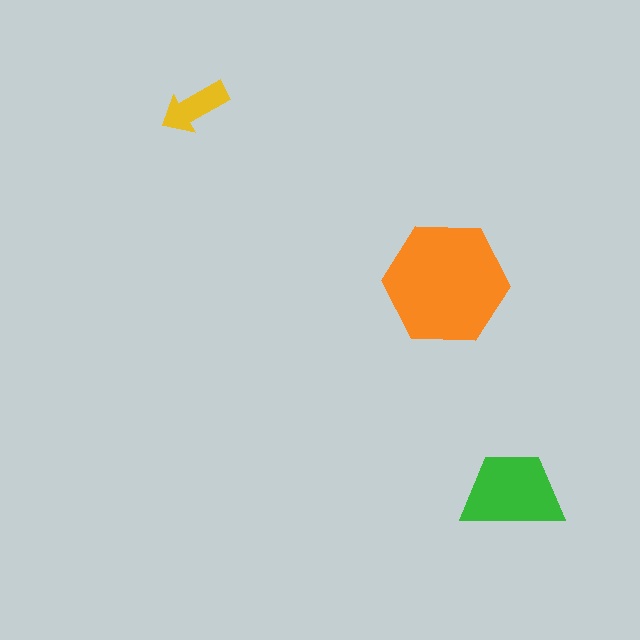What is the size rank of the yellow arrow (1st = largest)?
3rd.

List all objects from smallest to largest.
The yellow arrow, the green trapezoid, the orange hexagon.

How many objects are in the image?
There are 3 objects in the image.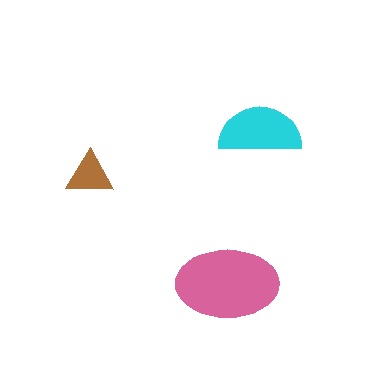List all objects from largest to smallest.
The pink ellipse, the cyan semicircle, the brown triangle.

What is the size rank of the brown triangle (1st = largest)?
3rd.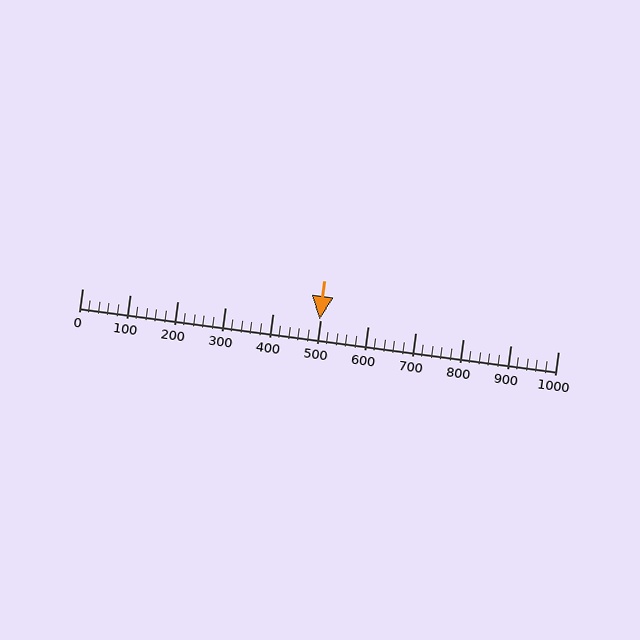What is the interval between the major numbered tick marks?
The major tick marks are spaced 100 units apart.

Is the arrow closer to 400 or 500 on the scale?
The arrow is closer to 500.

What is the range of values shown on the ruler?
The ruler shows values from 0 to 1000.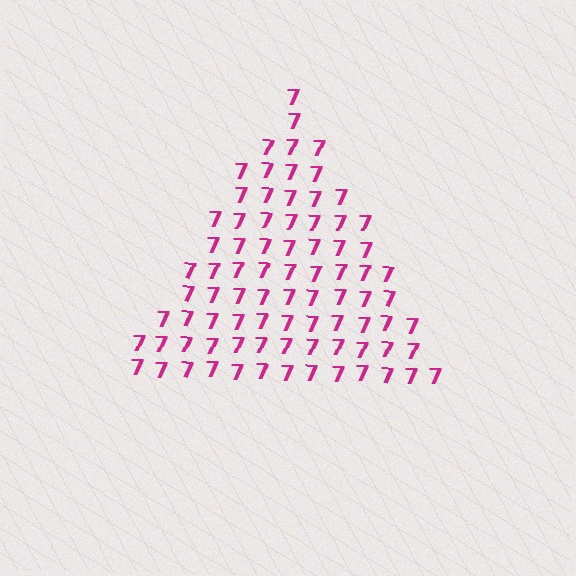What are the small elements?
The small elements are digit 7's.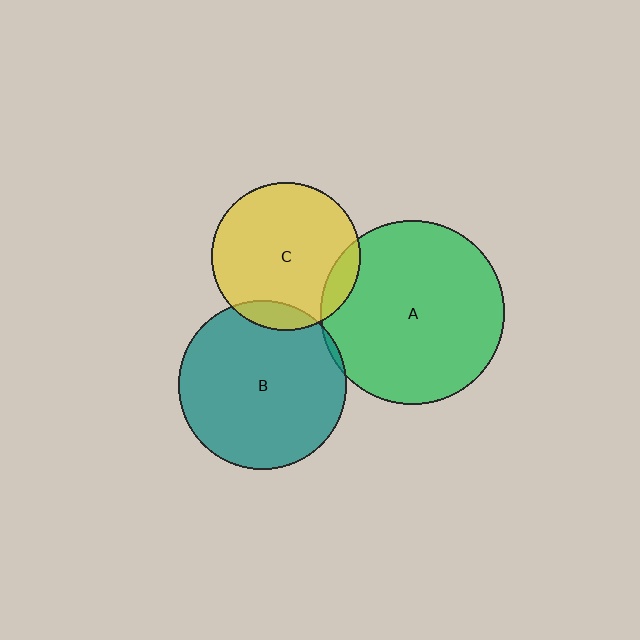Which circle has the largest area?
Circle A (green).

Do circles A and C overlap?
Yes.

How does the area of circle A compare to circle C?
Approximately 1.5 times.